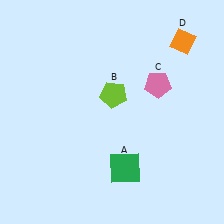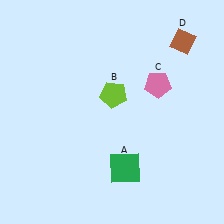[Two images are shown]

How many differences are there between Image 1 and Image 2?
There is 1 difference between the two images.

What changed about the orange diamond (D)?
In Image 1, D is orange. In Image 2, it changed to brown.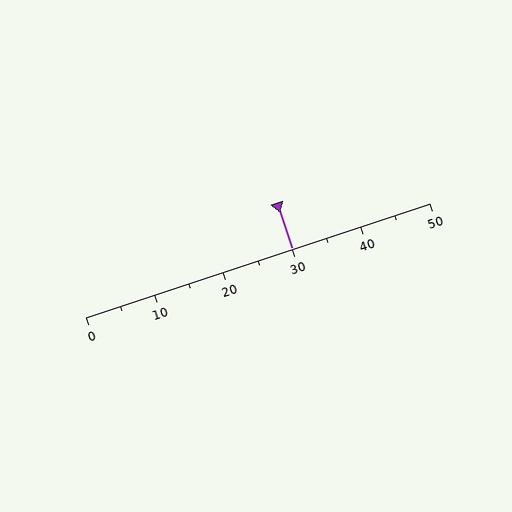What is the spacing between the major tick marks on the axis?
The major ticks are spaced 10 apart.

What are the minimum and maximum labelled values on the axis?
The axis runs from 0 to 50.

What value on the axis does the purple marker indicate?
The marker indicates approximately 30.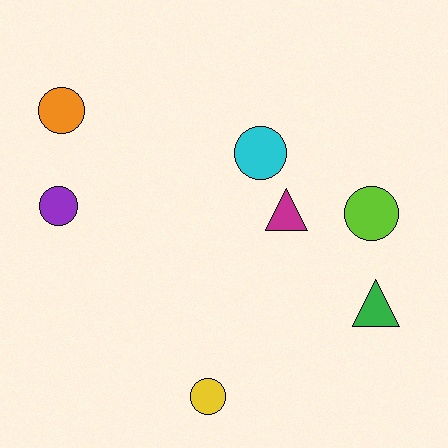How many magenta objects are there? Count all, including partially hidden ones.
There is 1 magenta object.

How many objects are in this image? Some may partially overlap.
There are 7 objects.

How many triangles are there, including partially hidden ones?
There are 2 triangles.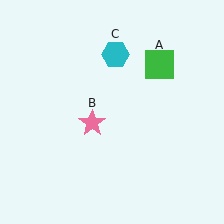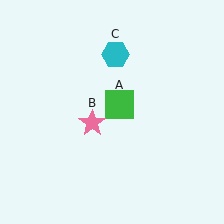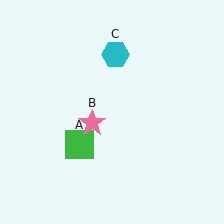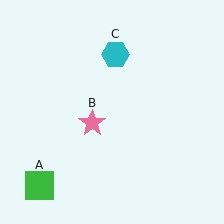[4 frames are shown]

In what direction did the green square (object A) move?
The green square (object A) moved down and to the left.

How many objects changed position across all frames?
1 object changed position: green square (object A).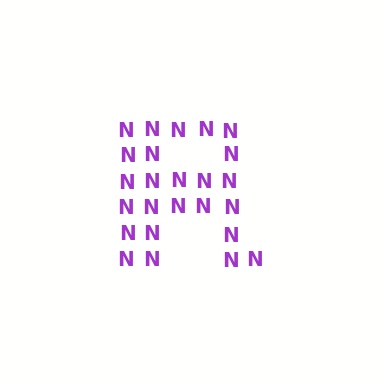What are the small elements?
The small elements are letter N's.